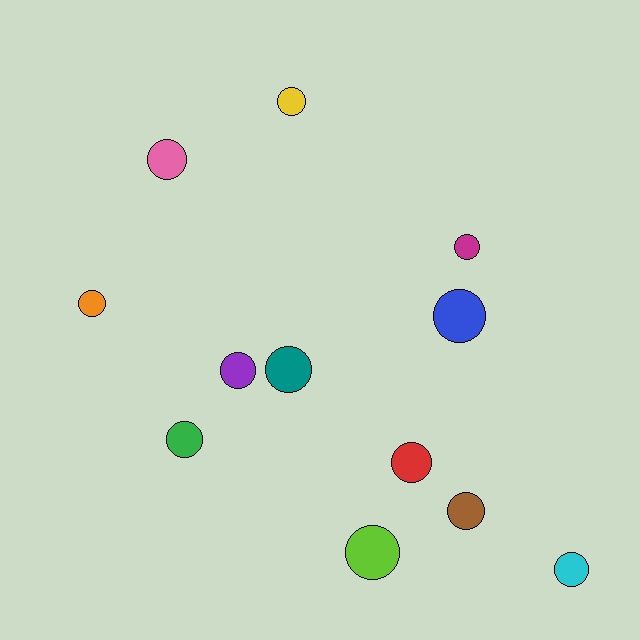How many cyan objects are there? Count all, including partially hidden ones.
There is 1 cyan object.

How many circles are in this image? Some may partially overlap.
There are 12 circles.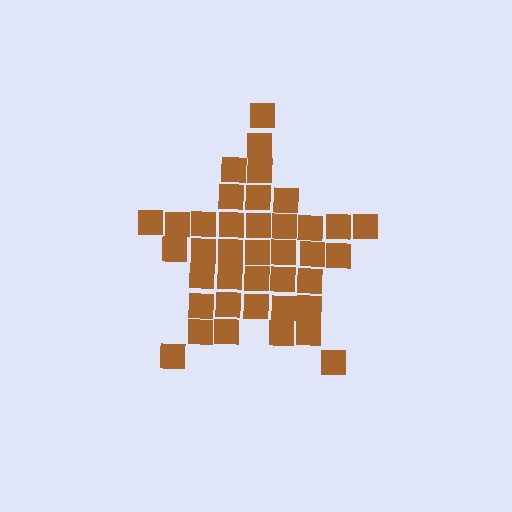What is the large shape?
The large shape is a star.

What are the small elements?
The small elements are squares.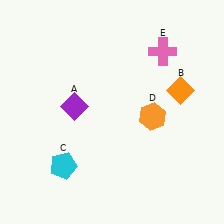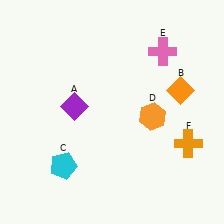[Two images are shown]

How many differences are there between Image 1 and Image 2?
There is 1 difference between the two images.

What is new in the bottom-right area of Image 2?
An orange cross (F) was added in the bottom-right area of Image 2.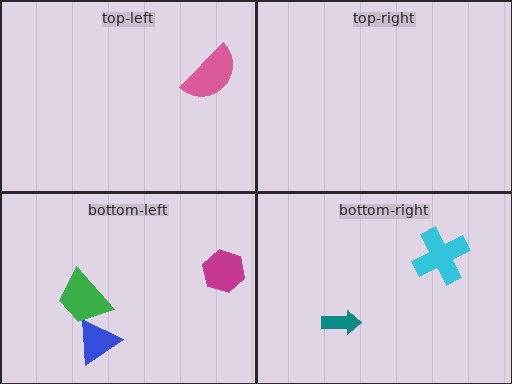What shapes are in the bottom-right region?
The cyan cross, the teal arrow.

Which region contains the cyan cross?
The bottom-right region.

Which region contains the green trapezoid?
The bottom-left region.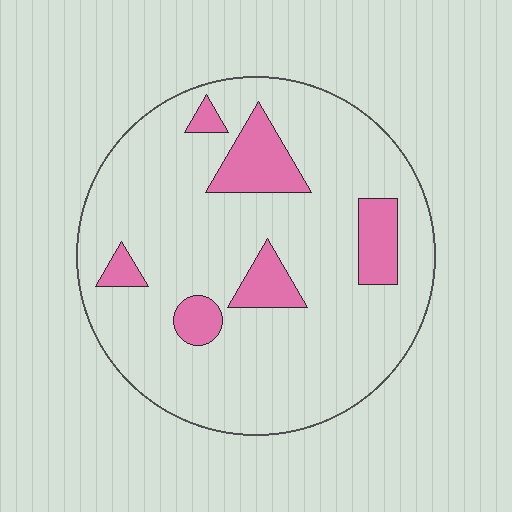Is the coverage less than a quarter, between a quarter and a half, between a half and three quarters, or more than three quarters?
Less than a quarter.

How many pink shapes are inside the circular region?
6.